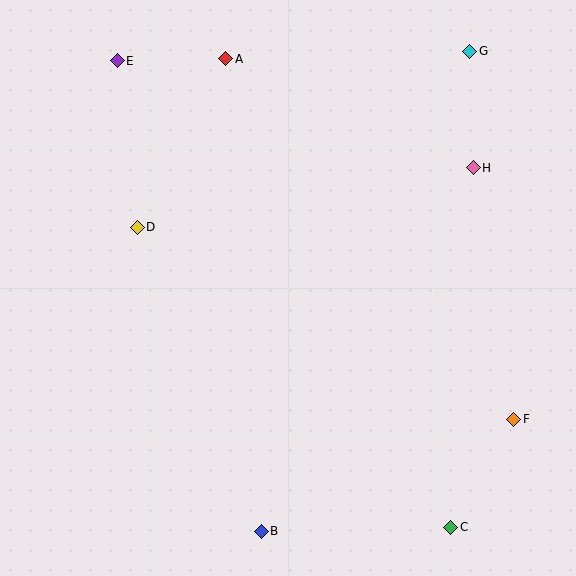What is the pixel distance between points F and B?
The distance between F and B is 276 pixels.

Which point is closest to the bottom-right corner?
Point C is closest to the bottom-right corner.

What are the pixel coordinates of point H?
Point H is at (473, 168).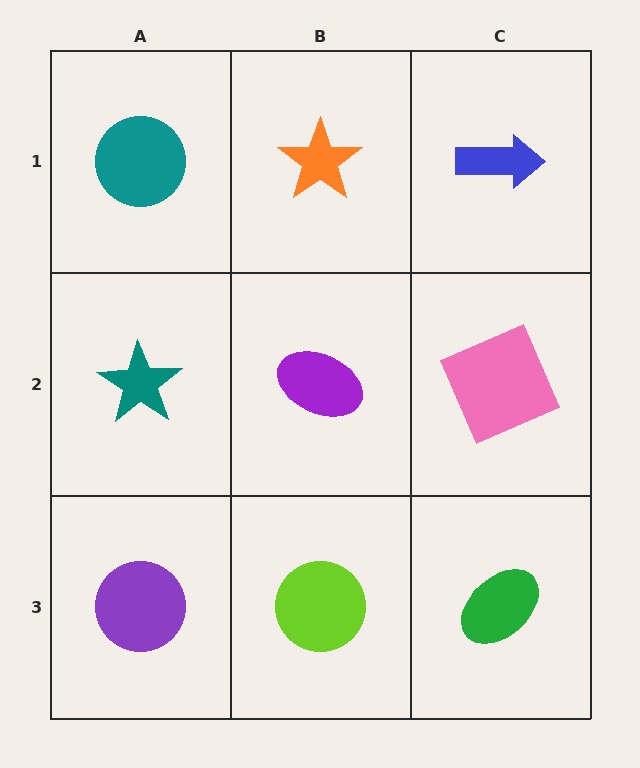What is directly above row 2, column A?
A teal circle.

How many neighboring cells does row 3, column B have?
3.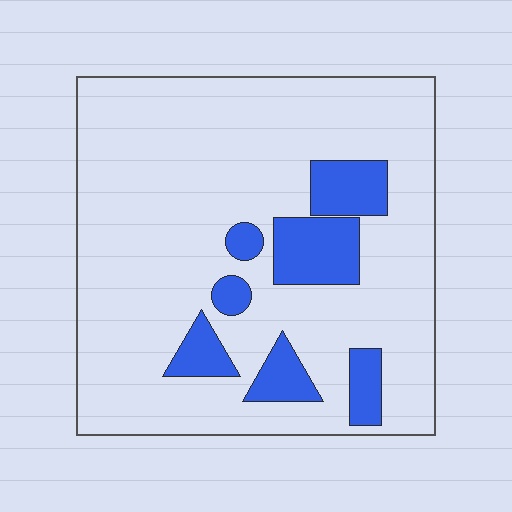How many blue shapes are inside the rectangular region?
7.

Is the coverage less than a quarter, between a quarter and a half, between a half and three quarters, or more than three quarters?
Less than a quarter.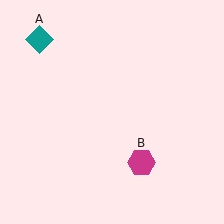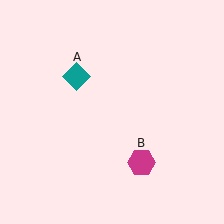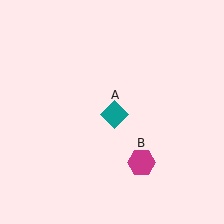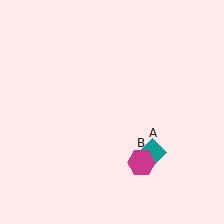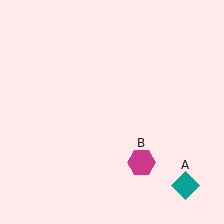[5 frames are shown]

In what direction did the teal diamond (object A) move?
The teal diamond (object A) moved down and to the right.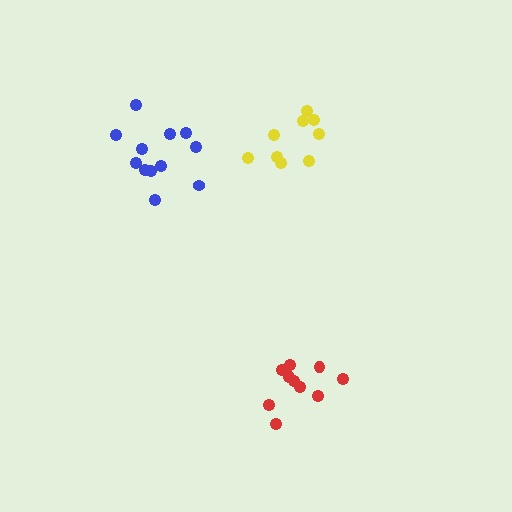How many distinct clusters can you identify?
There are 3 distinct clusters.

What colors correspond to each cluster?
The clusters are colored: blue, red, yellow.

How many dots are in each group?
Group 1: 12 dots, Group 2: 11 dots, Group 3: 9 dots (32 total).